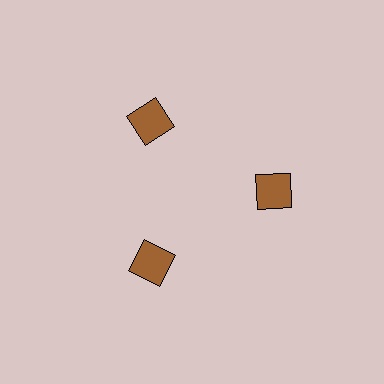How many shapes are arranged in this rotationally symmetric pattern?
There are 3 shapes, arranged in 3 groups of 1.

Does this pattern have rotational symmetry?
Yes, this pattern has 3-fold rotational symmetry. It looks the same after rotating 120 degrees around the center.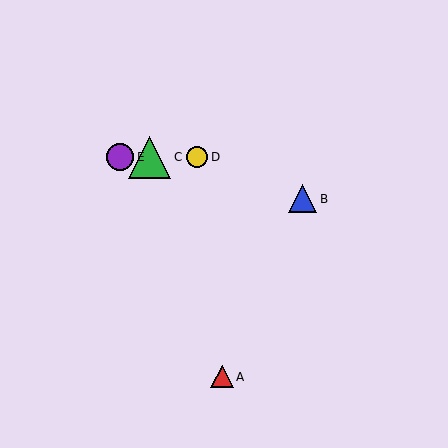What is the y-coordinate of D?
Object D is at y≈157.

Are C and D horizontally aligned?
Yes, both are at y≈157.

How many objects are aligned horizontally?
3 objects (C, D, E) are aligned horizontally.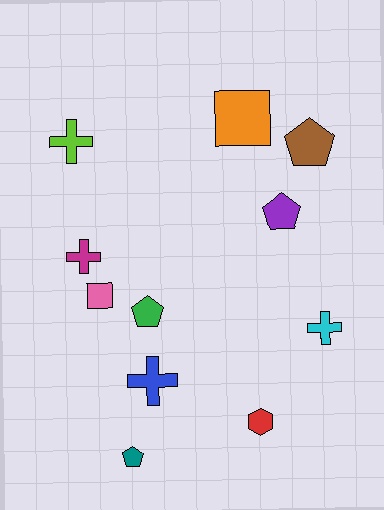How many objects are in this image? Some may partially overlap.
There are 11 objects.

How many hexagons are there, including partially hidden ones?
There is 1 hexagon.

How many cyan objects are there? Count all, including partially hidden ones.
There is 1 cyan object.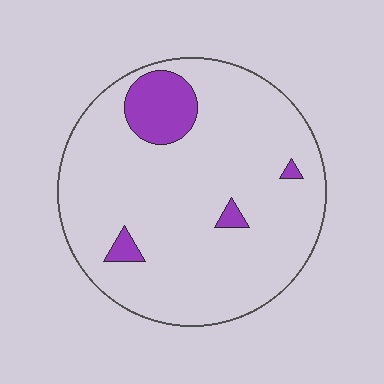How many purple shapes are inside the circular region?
4.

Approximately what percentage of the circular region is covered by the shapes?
Approximately 10%.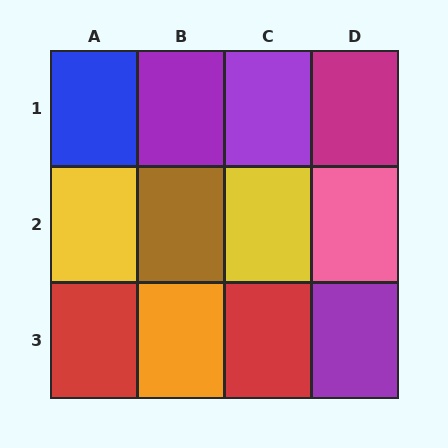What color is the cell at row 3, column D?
Purple.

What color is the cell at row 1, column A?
Blue.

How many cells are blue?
1 cell is blue.